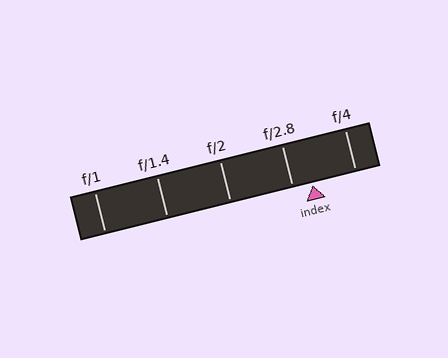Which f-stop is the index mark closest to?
The index mark is closest to f/2.8.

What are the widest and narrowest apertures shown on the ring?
The widest aperture shown is f/1 and the narrowest is f/4.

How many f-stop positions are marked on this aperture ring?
There are 5 f-stop positions marked.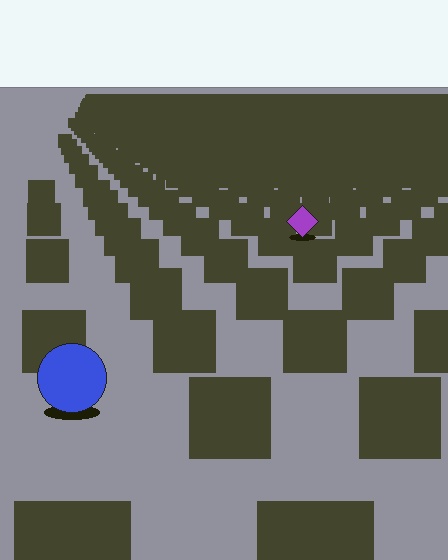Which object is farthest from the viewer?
The purple diamond is farthest from the viewer. It appears smaller and the ground texture around it is denser.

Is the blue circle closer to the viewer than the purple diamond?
Yes. The blue circle is closer — you can tell from the texture gradient: the ground texture is coarser near it.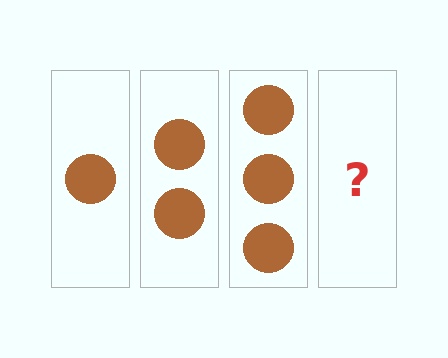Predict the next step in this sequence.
The next step is 4 circles.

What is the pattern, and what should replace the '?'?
The pattern is that each step adds one more circle. The '?' should be 4 circles.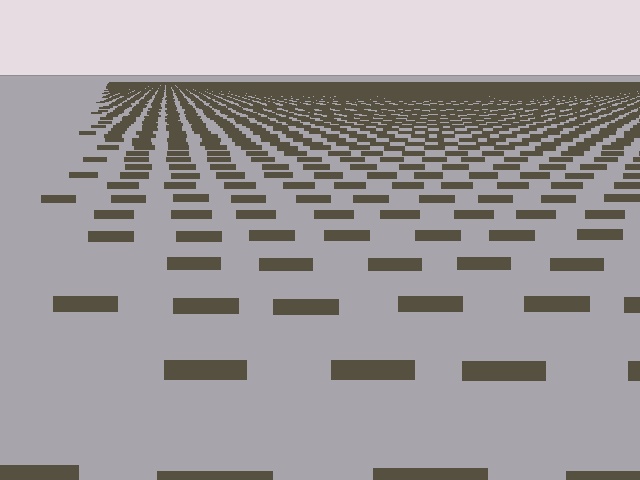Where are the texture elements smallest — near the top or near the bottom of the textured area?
Near the top.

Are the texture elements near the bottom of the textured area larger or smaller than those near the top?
Larger. Near the bottom, elements are closer to the viewer and appear at a bigger on-screen size.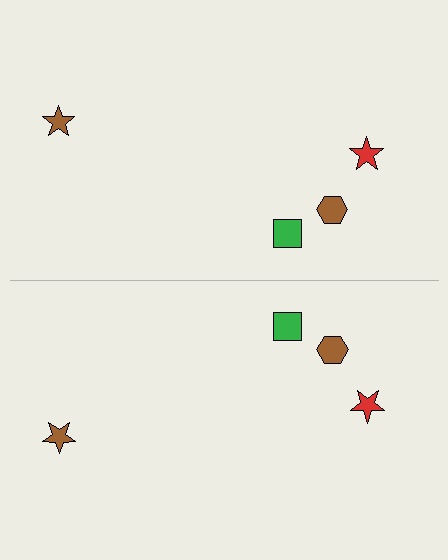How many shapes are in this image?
There are 8 shapes in this image.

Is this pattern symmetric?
Yes, this pattern has bilateral (reflection) symmetry.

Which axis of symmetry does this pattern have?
The pattern has a horizontal axis of symmetry running through the center of the image.